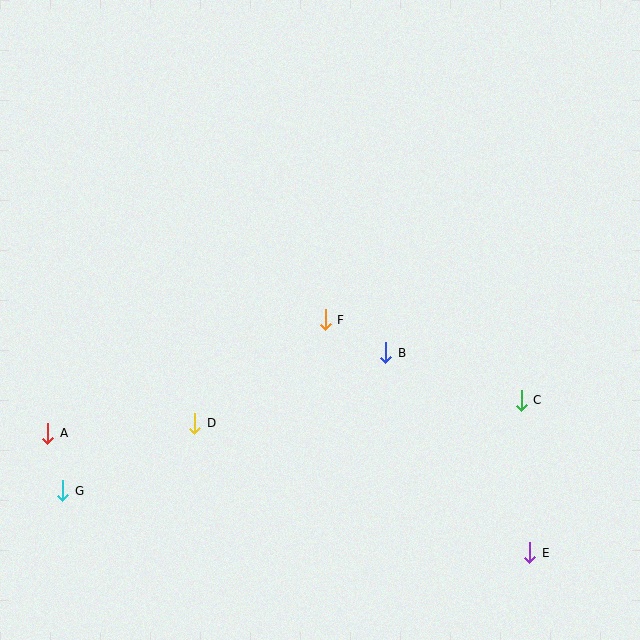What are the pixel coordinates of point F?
Point F is at (325, 320).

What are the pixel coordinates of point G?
Point G is at (63, 491).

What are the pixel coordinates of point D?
Point D is at (195, 423).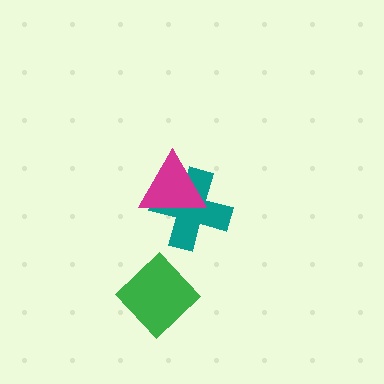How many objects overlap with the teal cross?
1 object overlaps with the teal cross.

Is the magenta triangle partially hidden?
No, no other shape covers it.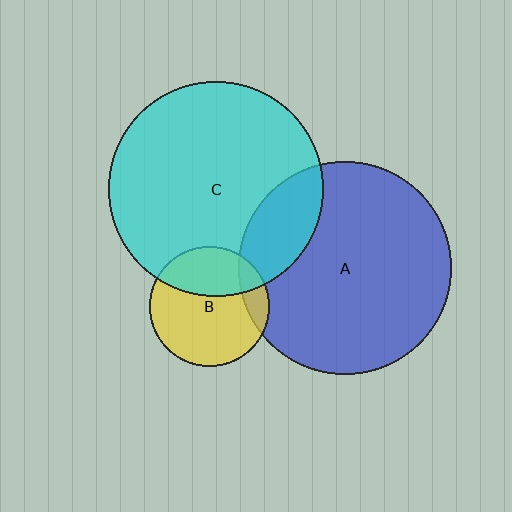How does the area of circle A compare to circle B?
Approximately 3.2 times.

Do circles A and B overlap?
Yes.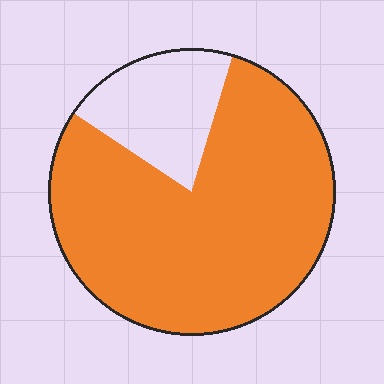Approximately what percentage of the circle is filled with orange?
Approximately 80%.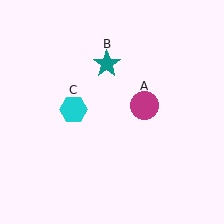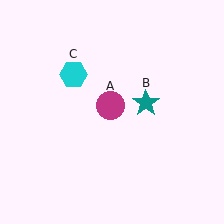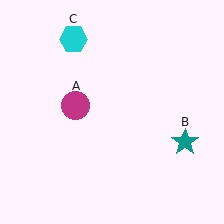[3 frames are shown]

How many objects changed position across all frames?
3 objects changed position: magenta circle (object A), teal star (object B), cyan hexagon (object C).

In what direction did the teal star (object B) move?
The teal star (object B) moved down and to the right.